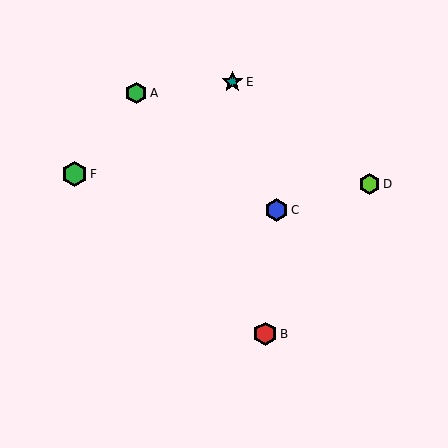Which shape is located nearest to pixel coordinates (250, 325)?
The red hexagon (labeled B) at (265, 334) is nearest to that location.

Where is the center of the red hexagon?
The center of the red hexagon is at (265, 334).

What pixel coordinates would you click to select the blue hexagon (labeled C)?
Click at (277, 210) to select the blue hexagon C.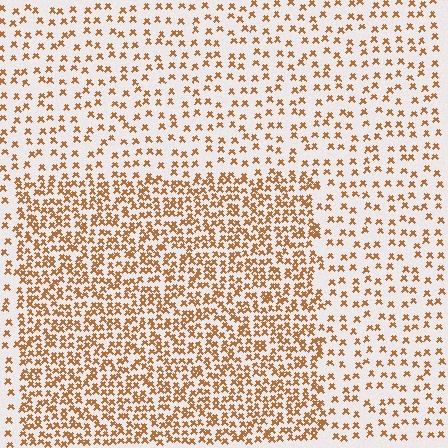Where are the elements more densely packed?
The elements are more densely packed inside the rectangle boundary.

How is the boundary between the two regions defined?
The boundary is defined by a change in element density (approximately 2.2x ratio). All elements are the same color, size, and shape.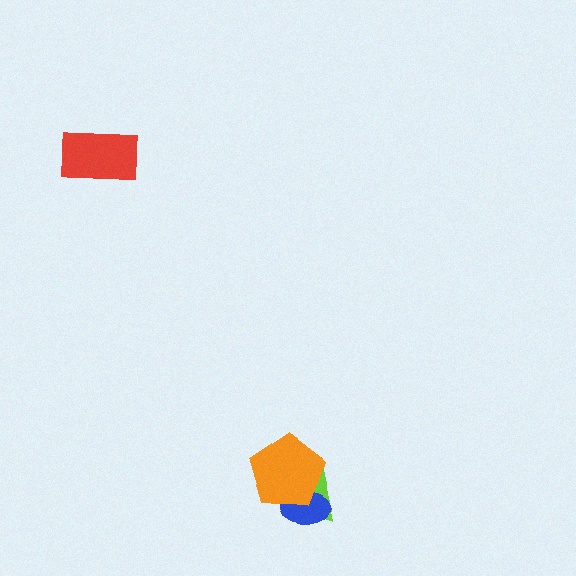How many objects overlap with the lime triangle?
2 objects overlap with the lime triangle.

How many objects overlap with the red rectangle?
0 objects overlap with the red rectangle.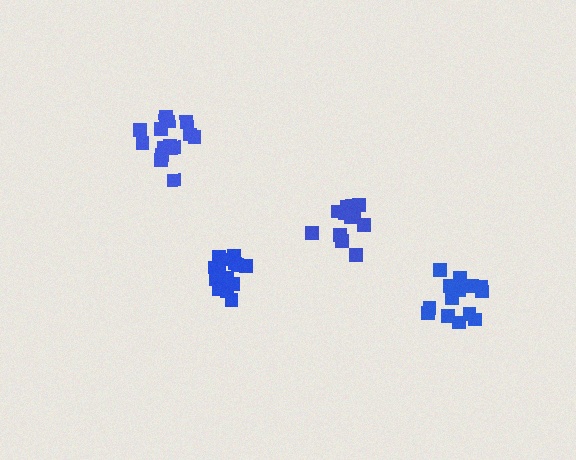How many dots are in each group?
Group 1: 14 dots, Group 2: 14 dots, Group 3: 15 dots, Group 4: 12 dots (55 total).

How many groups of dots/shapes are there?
There are 4 groups.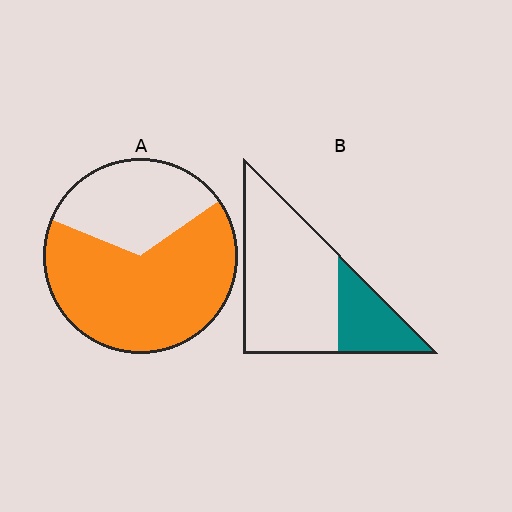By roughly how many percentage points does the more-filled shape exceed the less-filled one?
By roughly 40 percentage points (A over B).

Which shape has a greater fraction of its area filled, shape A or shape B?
Shape A.